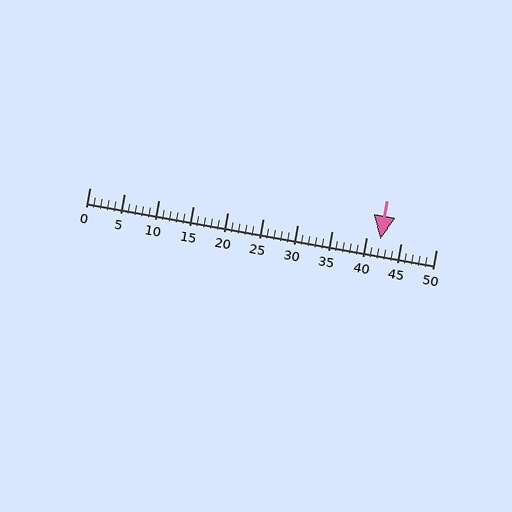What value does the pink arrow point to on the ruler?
The pink arrow points to approximately 42.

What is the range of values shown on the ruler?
The ruler shows values from 0 to 50.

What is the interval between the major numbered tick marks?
The major tick marks are spaced 5 units apart.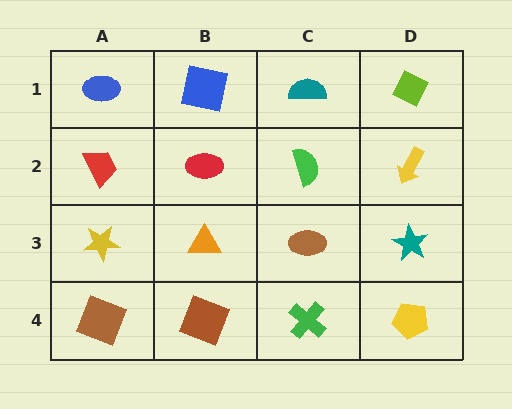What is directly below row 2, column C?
A brown ellipse.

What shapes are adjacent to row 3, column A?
A red trapezoid (row 2, column A), a brown square (row 4, column A), an orange triangle (row 3, column B).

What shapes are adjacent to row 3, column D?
A yellow arrow (row 2, column D), a yellow pentagon (row 4, column D), a brown ellipse (row 3, column C).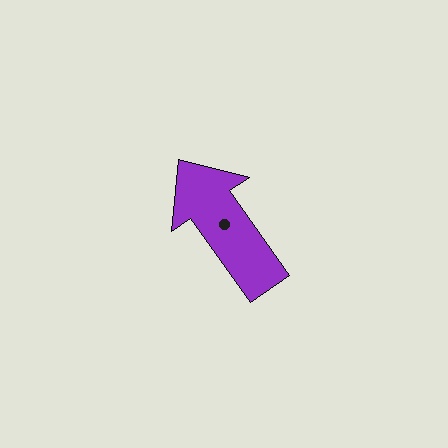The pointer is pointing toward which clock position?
Roughly 11 o'clock.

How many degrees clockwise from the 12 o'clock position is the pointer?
Approximately 325 degrees.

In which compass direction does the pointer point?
Northwest.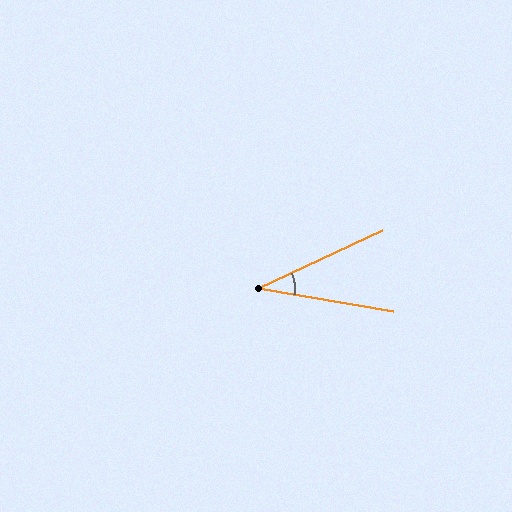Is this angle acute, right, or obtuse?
It is acute.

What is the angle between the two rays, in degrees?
Approximately 35 degrees.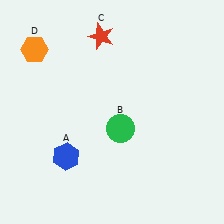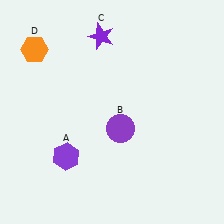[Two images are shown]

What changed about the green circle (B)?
In Image 1, B is green. In Image 2, it changed to purple.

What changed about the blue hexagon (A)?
In Image 1, A is blue. In Image 2, it changed to purple.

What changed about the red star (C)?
In Image 1, C is red. In Image 2, it changed to purple.